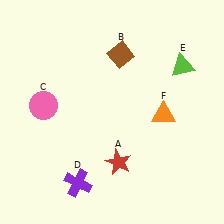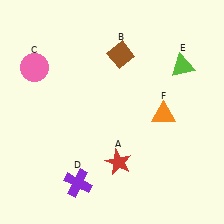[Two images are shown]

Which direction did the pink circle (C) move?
The pink circle (C) moved up.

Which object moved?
The pink circle (C) moved up.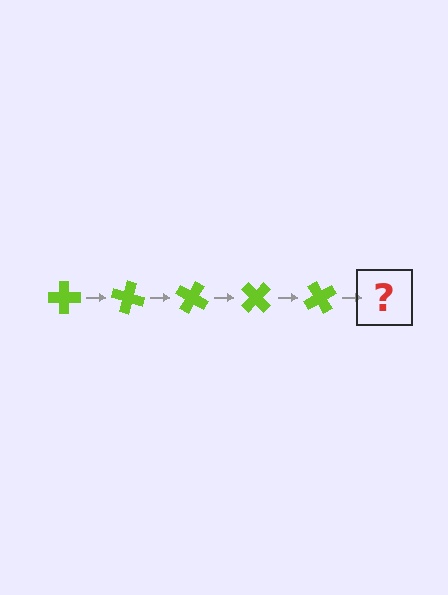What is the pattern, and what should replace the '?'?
The pattern is that the cross rotates 15 degrees each step. The '?' should be a lime cross rotated 75 degrees.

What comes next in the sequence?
The next element should be a lime cross rotated 75 degrees.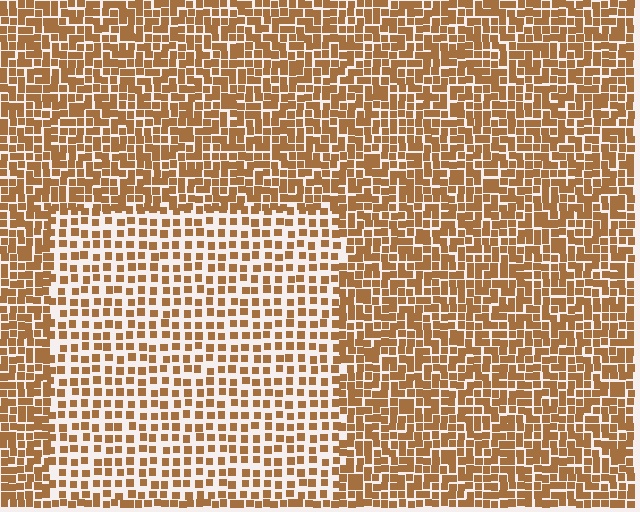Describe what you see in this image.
The image contains small brown elements arranged at two different densities. A rectangle-shaped region is visible where the elements are less densely packed than the surrounding area.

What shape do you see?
I see a rectangle.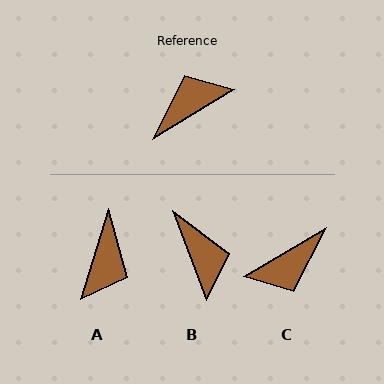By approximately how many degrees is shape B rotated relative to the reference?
Approximately 100 degrees clockwise.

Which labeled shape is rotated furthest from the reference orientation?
C, about 179 degrees away.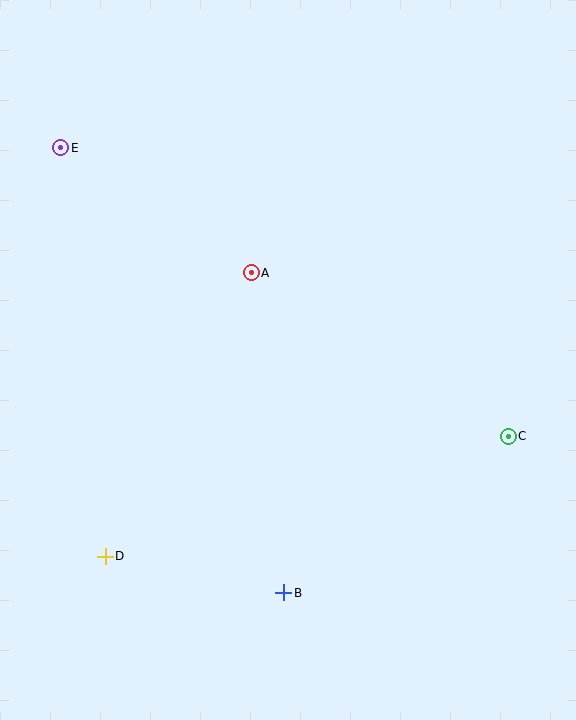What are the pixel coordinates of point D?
Point D is at (105, 556).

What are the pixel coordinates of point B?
Point B is at (284, 593).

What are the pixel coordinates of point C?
Point C is at (508, 436).